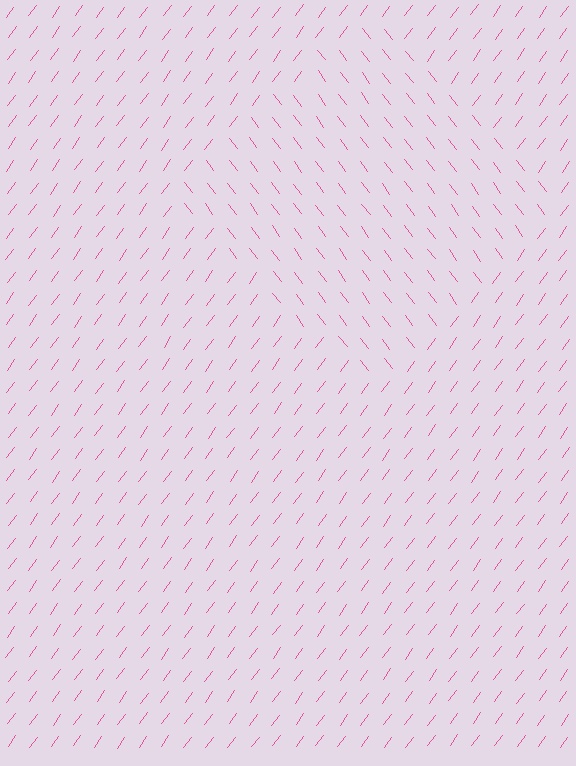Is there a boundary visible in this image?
Yes, there is a texture boundary formed by a change in line orientation.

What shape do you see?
I see a diamond.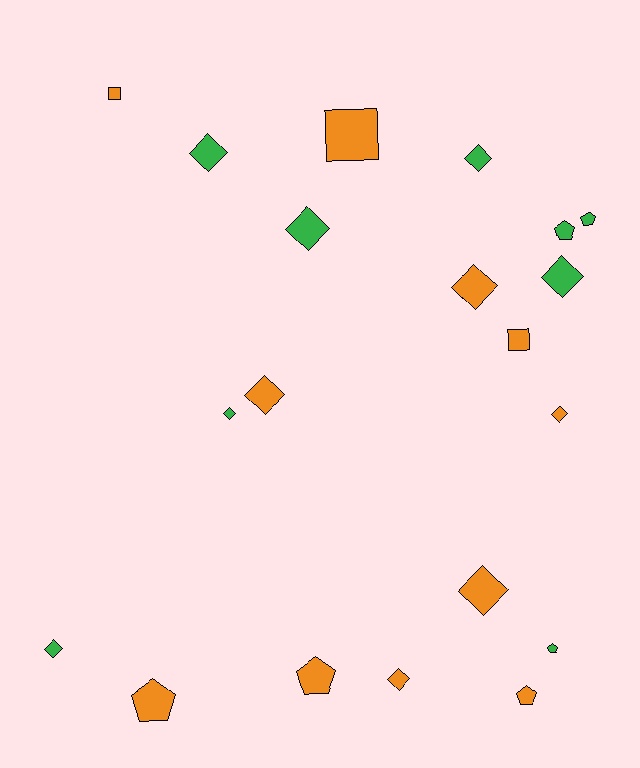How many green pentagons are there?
There are 3 green pentagons.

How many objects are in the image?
There are 20 objects.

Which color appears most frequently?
Orange, with 11 objects.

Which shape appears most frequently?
Diamond, with 11 objects.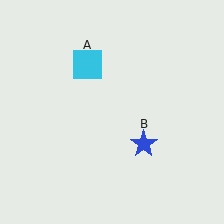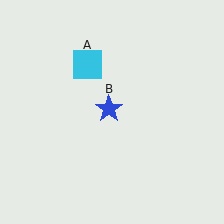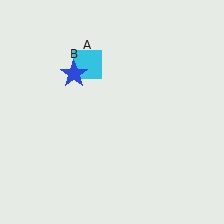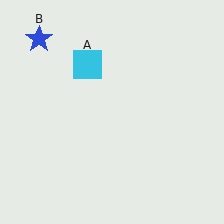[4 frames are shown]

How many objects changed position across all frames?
1 object changed position: blue star (object B).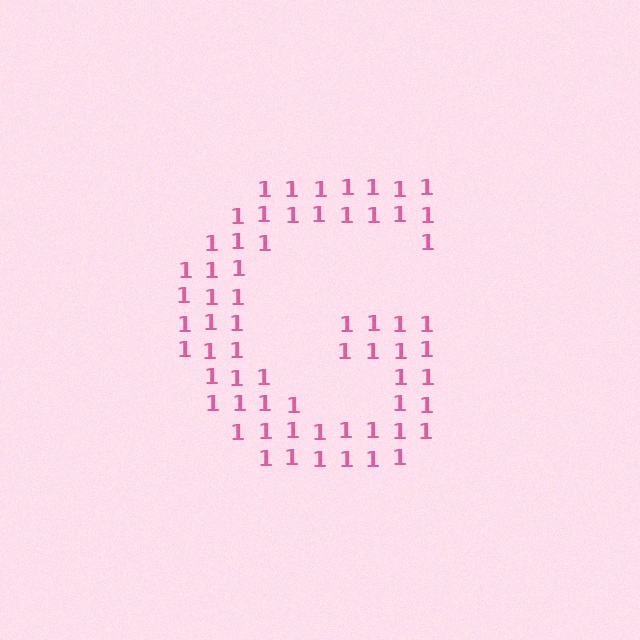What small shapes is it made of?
It is made of small digit 1's.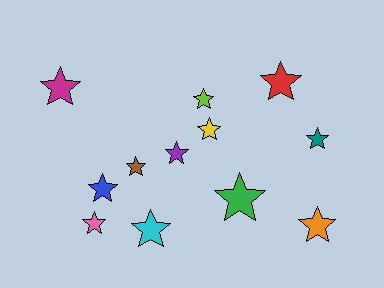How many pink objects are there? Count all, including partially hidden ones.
There is 1 pink object.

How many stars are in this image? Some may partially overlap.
There are 12 stars.